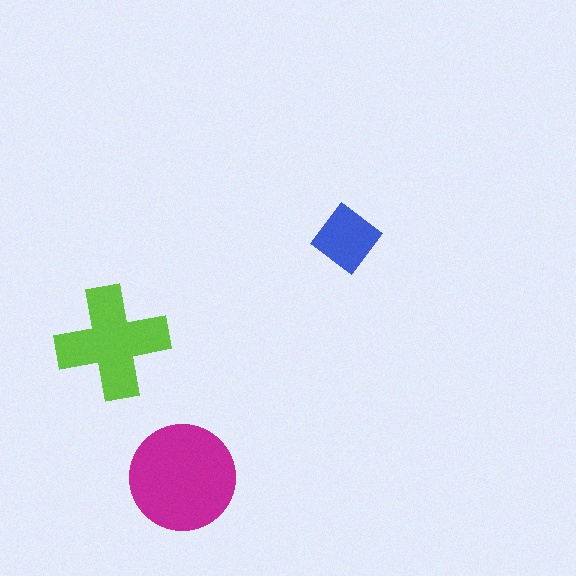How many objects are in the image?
There are 3 objects in the image.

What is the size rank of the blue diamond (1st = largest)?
3rd.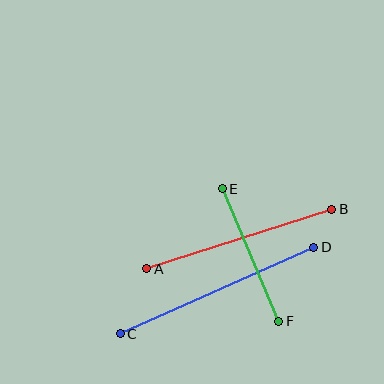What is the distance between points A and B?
The distance is approximately 194 pixels.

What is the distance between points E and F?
The distance is approximately 144 pixels.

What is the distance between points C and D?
The distance is approximately 212 pixels.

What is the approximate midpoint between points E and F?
The midpoint is at approximately (250, 255) pixels.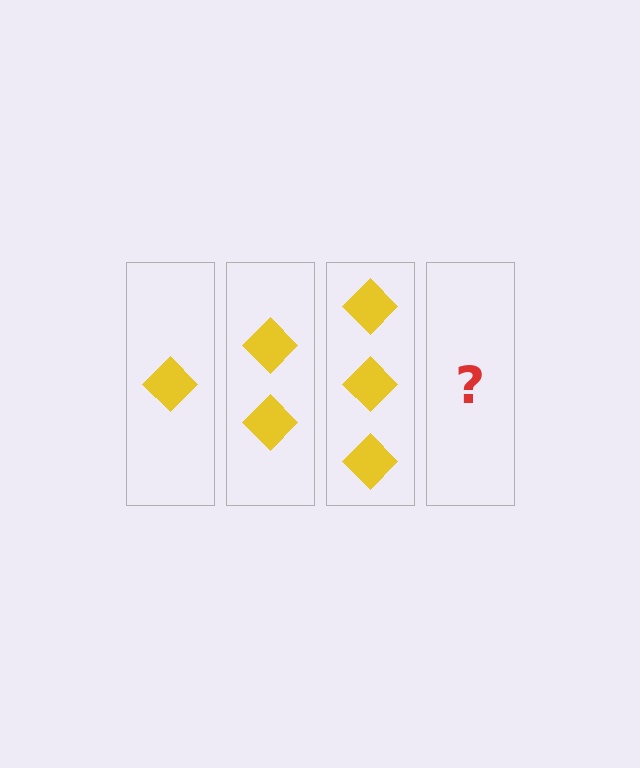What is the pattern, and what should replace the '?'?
The pattern is that each step adds one more diamond. The '?' should be 4 diamonds.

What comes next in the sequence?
The next element should be 4 diamonds.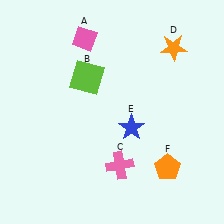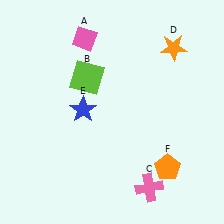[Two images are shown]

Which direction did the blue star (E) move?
The blue star (E) moved left.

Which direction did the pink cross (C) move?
The pink cross (C) moved right.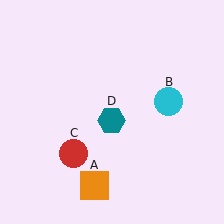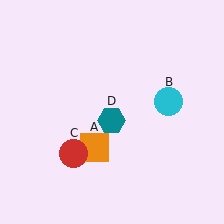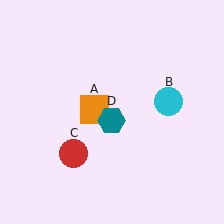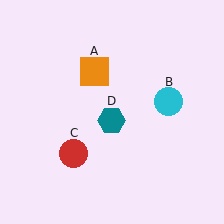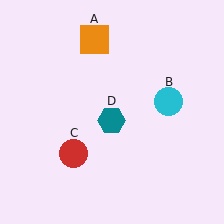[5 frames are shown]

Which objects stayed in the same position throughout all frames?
Cyan circle (object B) and red circle (object C) and teal hexagon (object D) remained stationary.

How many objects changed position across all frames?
1 object changed position: orange square (object A).